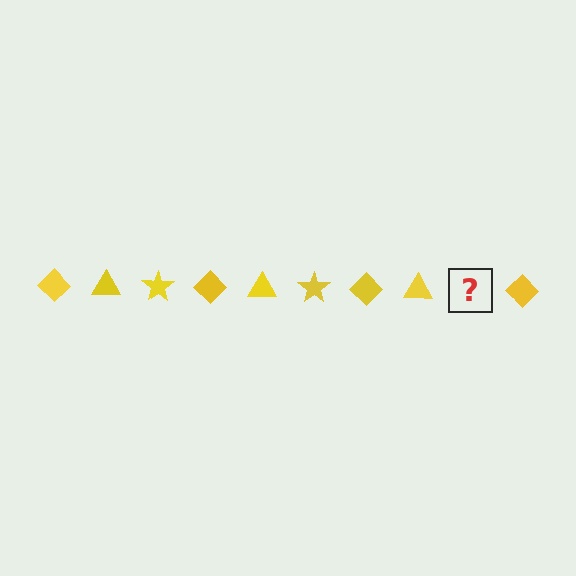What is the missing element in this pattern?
The missing element is a yellow star.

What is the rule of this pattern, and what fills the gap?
The rule is that the pattern cycles through diamond, triangle, star shapes in yellow. The gap should be filled with a yellow star.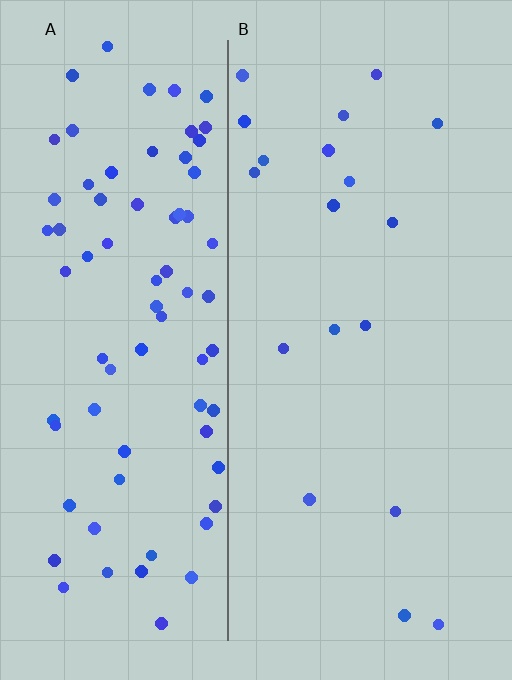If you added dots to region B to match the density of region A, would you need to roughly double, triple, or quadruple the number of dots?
Approximately quadruple.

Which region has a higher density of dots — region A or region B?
A (the left).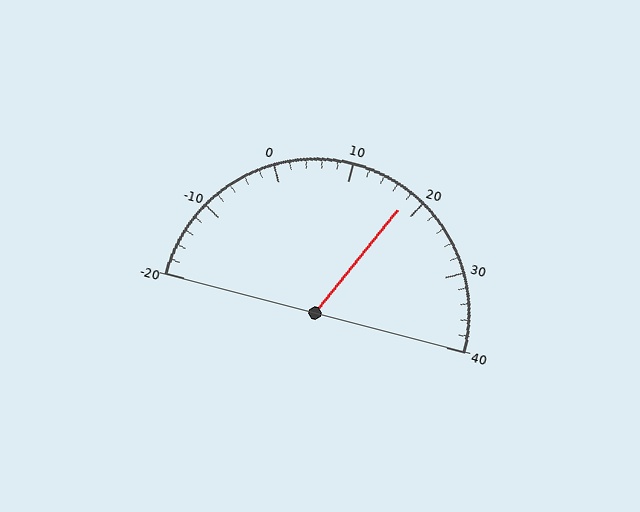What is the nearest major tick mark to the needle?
The nearest major tick mark is 20.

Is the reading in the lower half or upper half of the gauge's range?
The reading is in the upper half of the range (-20 to 40).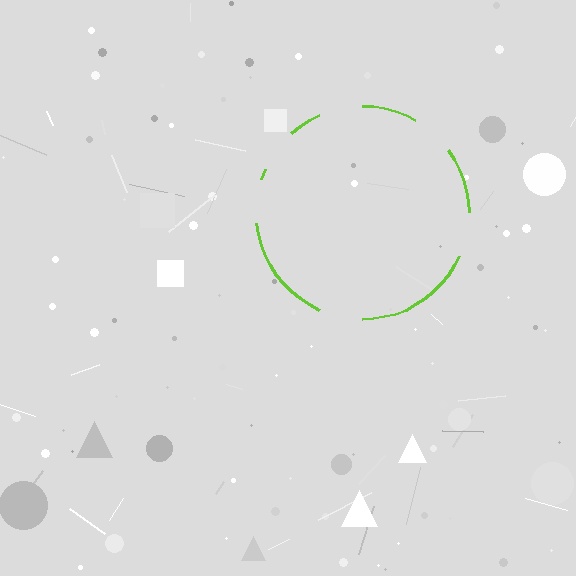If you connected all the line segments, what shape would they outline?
They would outline a circle.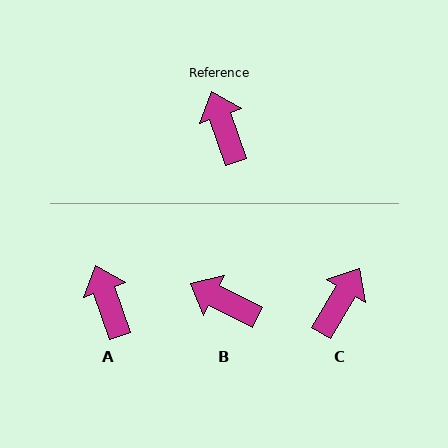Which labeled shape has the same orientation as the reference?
A.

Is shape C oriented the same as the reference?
No, it is off by about 50 degrees.